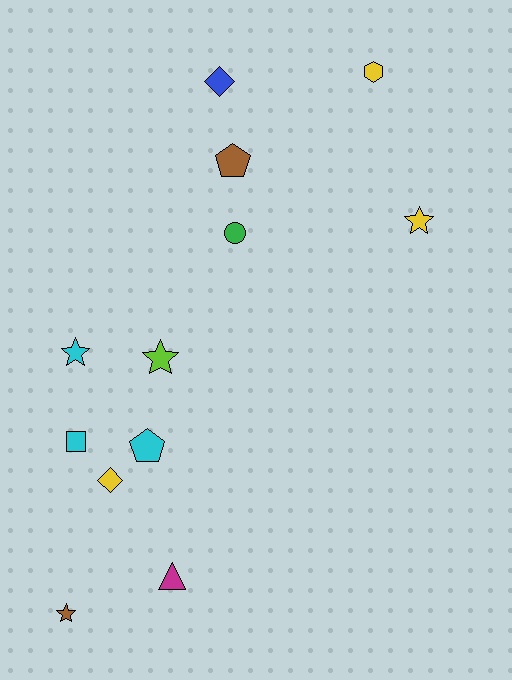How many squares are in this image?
There is 1 square.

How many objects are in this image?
There are 12 objects.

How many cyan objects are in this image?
There are 3 cyan objects.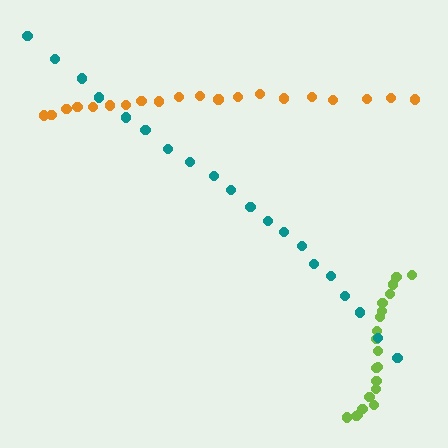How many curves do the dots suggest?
There are 3 distinct paths.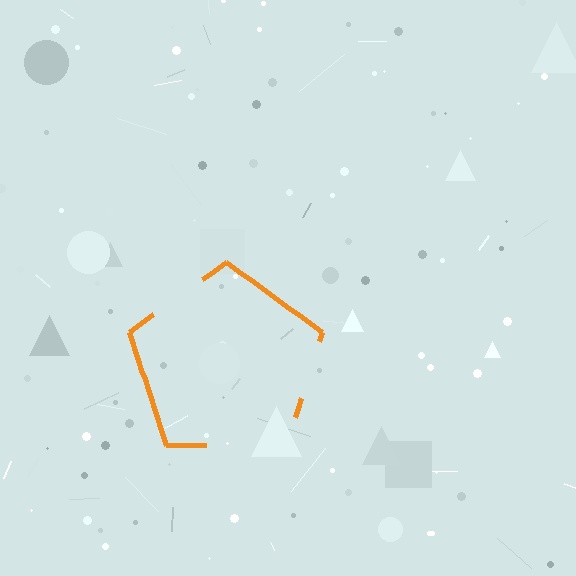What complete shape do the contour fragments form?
The contour fragments form a pentagon.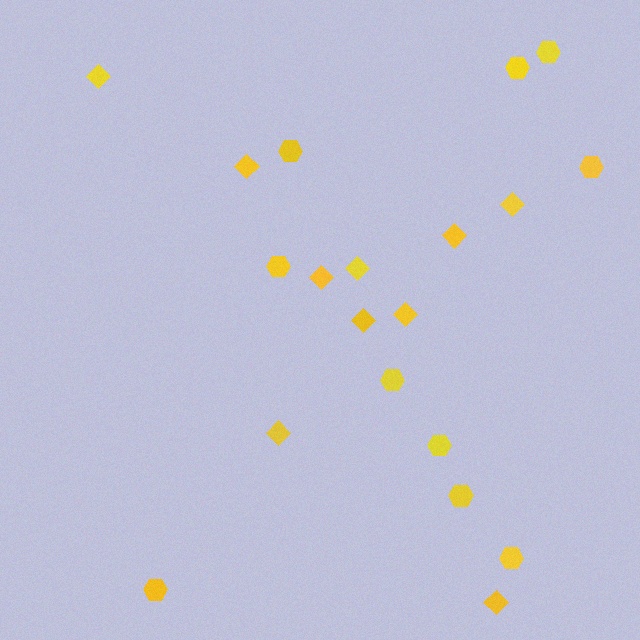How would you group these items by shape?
There are 2 groups: one group of hexagons (10) and one group of diamonds (10).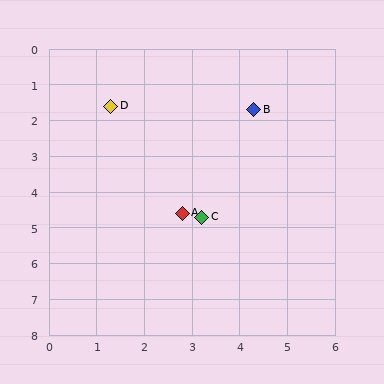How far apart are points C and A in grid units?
Points C and A are about 0.4 grid units apart.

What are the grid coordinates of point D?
Point D is at approximately (1.3, 1.6).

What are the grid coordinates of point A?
Point A is at approximately (2.8, 4.6).